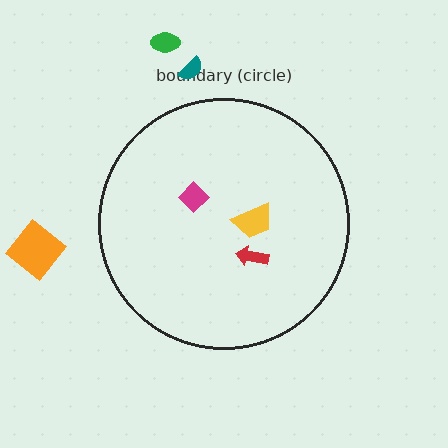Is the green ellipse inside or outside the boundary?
Outside.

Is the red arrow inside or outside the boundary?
Inside.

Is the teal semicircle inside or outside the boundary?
Outside.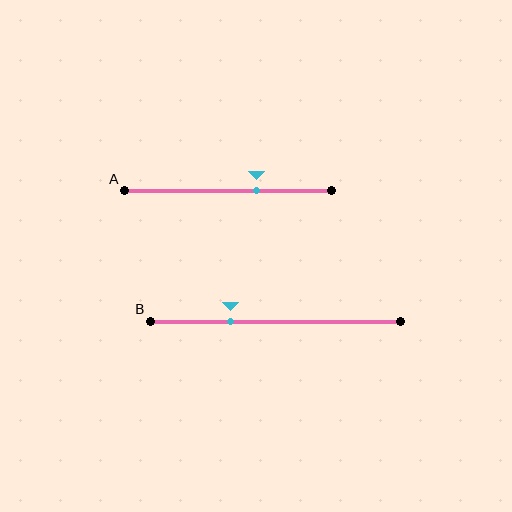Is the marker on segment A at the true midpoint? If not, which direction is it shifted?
No, the marker on segment A is shifted to the right by about 14% of the segment length.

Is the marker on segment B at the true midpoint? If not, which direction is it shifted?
No, the marker on segment B is shifted to the left by about 18% of the segment length.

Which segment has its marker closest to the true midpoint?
Segment A has its marker closest to the true midpoint.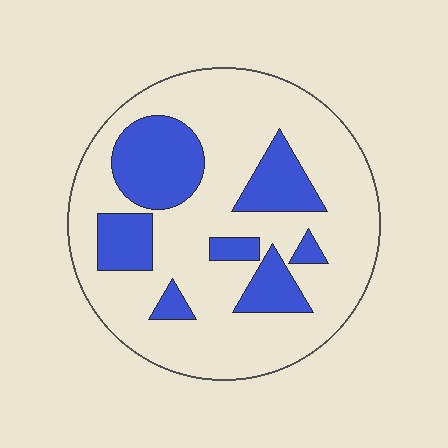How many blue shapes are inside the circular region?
7.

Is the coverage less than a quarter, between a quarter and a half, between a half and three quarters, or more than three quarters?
Between a quarter and a half.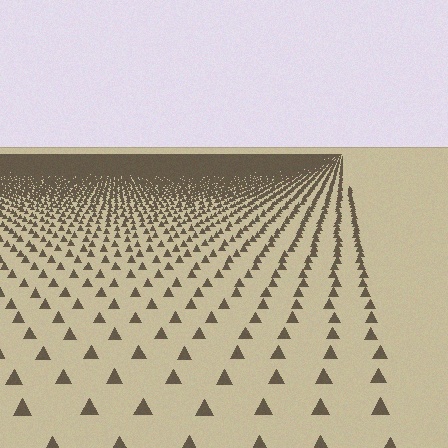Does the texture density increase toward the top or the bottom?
Density increases toward the top.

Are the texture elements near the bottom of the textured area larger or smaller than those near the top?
Larger. Near the bottom, elements are closer to the viewer and appear at a bigger on-screen size.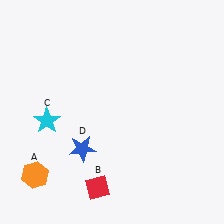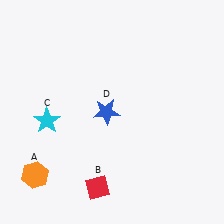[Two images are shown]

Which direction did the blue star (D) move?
The blue star (D) moved up.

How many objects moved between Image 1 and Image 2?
1 object moved between the two images.